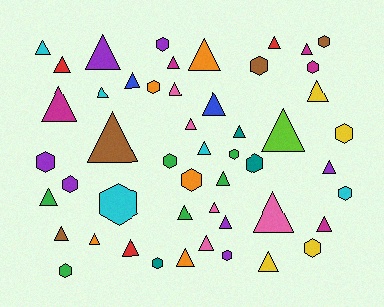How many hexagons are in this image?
There are 18 hexagons.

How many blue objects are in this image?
There are 2 blue objects.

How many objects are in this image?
There are 50 objects.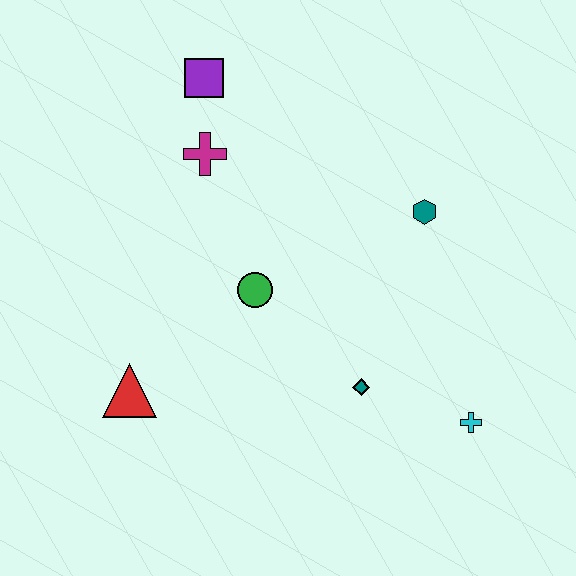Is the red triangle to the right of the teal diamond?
No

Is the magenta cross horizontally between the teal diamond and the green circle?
No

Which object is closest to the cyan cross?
The teal diamond is closest to the cyan cross.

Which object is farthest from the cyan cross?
The purple square is farthest from the cyan cross.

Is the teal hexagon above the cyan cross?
Yes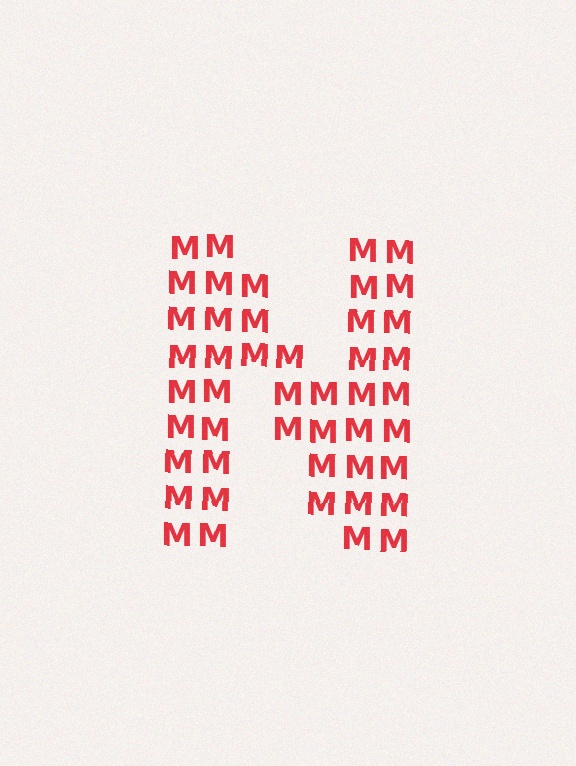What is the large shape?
The large shape is the letter N.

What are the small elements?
The small elements are letter M's.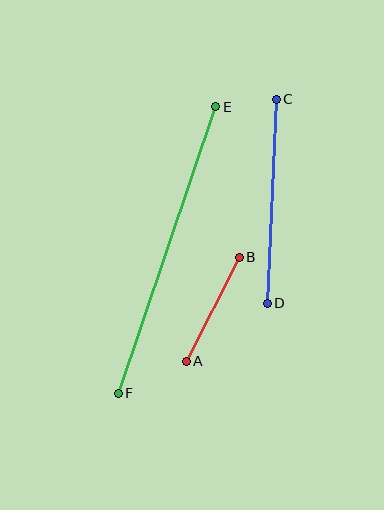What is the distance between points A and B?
The distance is approximately 117 pixels.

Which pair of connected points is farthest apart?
Points E and F are farthest apart.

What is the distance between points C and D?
The distance is approximately 204 pixels.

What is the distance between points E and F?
The distance is approximately 303 pixels.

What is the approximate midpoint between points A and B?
The midpoint is at approximately (213, 309) pixels.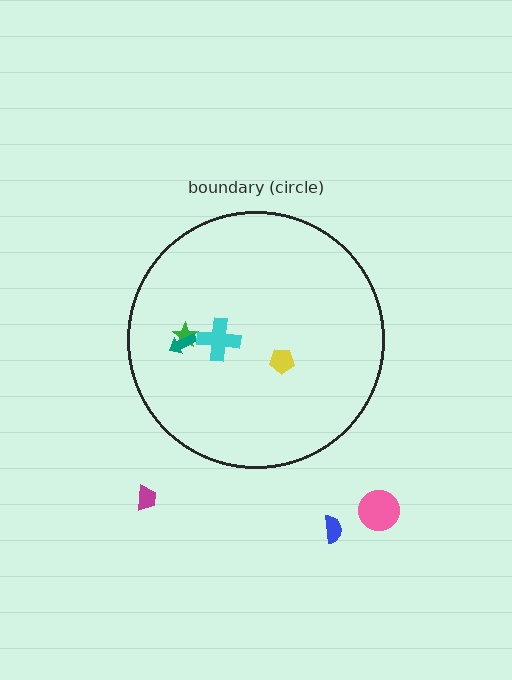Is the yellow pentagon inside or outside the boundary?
Inside.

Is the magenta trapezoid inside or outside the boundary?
Outside.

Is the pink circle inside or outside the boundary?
Outside.